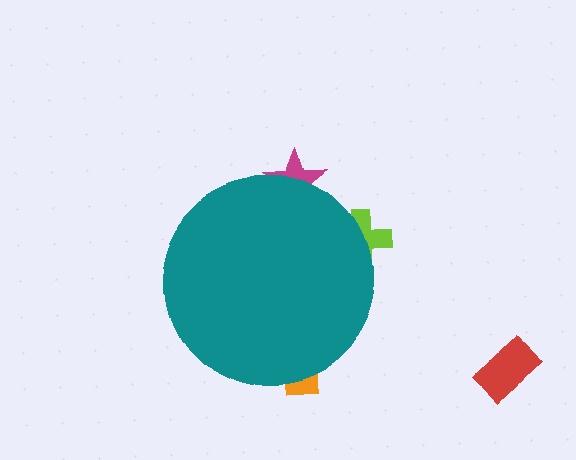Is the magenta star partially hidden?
Yes, the magenta star is partially hidden behind the teal circle.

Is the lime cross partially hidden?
Yes, the lime cross is partially hidden behind the teal circle.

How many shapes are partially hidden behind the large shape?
3 shapes are partially hidden.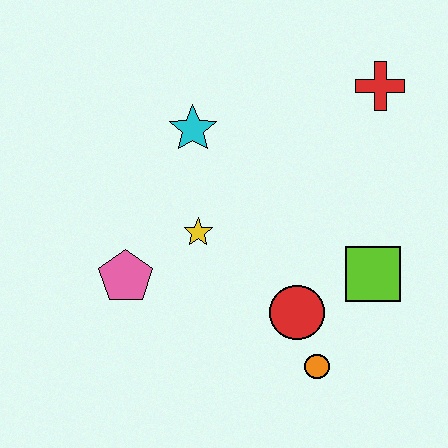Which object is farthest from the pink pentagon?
The red cross is farthest from the pink pentagon.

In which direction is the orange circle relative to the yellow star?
The orange circle is below the yellow star.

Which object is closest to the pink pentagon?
The yellow star is closest to the pink pentagon.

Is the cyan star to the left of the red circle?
Yes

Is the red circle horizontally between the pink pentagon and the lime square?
Yes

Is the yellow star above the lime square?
Yes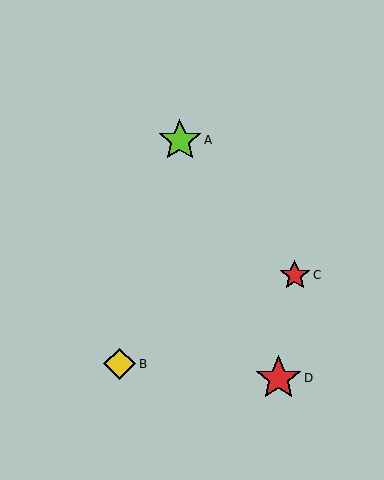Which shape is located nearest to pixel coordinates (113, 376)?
The yellow diamond (labeled B) at (120, 364) is nearest to that location.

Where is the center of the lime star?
The center of the lime star is at (180, 140).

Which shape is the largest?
The red star (labeled D) is the largest.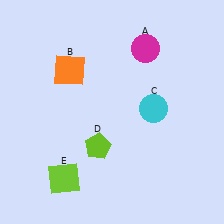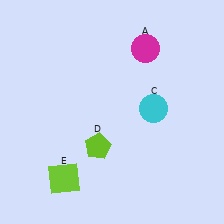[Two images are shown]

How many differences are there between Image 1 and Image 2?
There is 1 difference between the two images.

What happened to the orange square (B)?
The orange square (B) was removed in Image 2. It was in the top-left area of Image 1.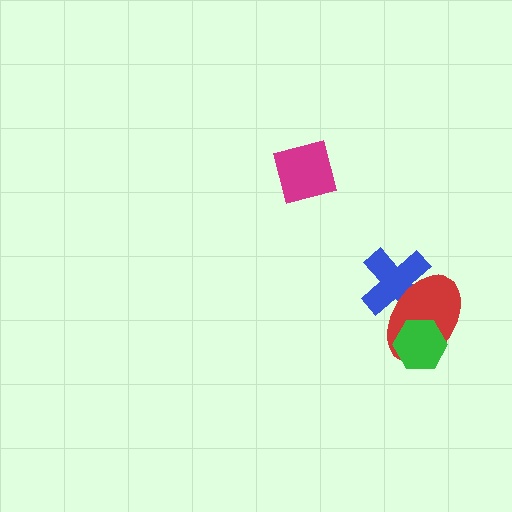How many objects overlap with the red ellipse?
2 objects overlap with the red ellipse.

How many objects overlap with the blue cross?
1 object overlaps with the blue cross.